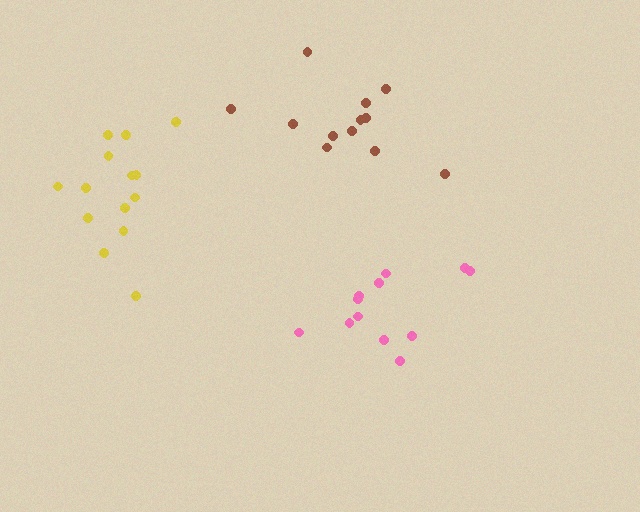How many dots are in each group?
Group 1: 14 dots, Group 2: 12 dots, Group 3: 12 dots (38 total).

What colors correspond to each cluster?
The clusters are colored: yellow, brown, pink.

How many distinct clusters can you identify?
There are 3 distinct clusters.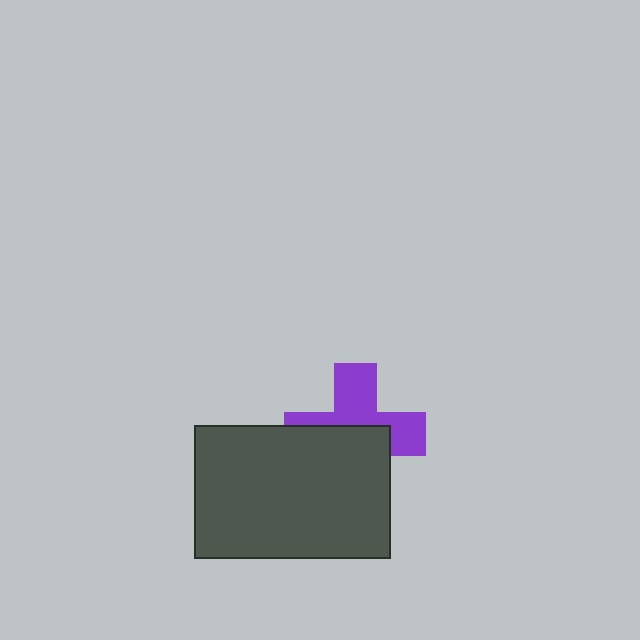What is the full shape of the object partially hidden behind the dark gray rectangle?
The partially hidden object is a purple cross.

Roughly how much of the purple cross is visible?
About half of it is visible (roughly 48%).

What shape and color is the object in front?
The object in front is a dark gray rectangle.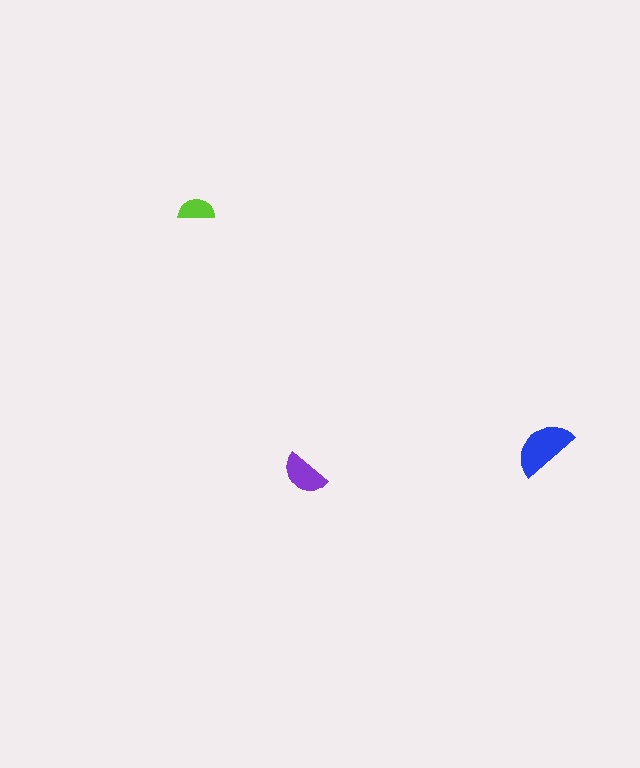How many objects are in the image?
There are 3 objects in the image.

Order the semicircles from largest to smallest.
the blue one, the purple one, the lime one.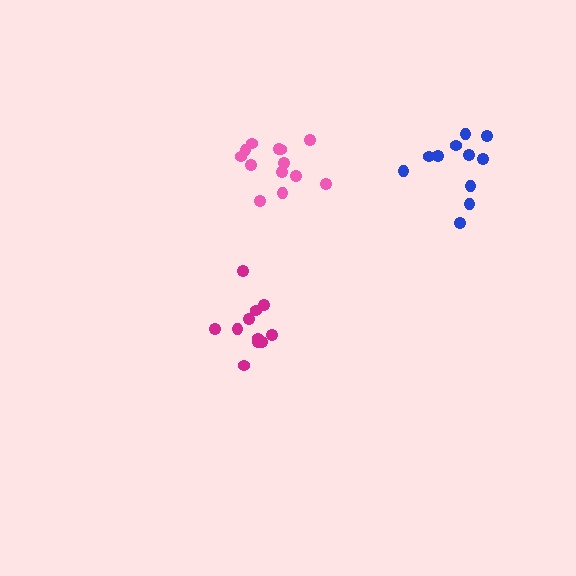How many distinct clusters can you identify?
There are 3 distinct clusters.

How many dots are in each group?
Group 1: 11 dots, Group 2: 13 dots, Group 3: 11 dots (35 total).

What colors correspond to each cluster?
The clusters are colored: magenta, pink, blue.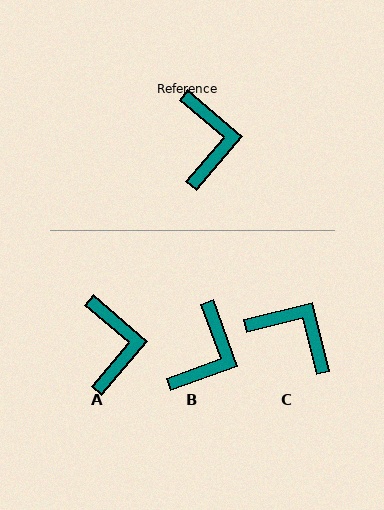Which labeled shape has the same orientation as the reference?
A.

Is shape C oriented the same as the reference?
No, it is off by about 54 degrees.